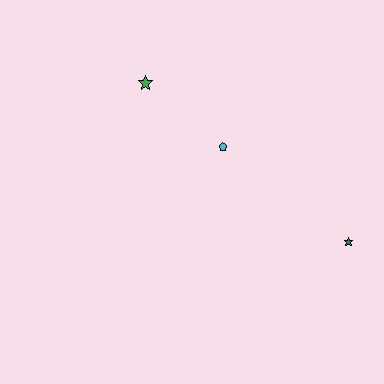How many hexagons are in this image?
There are no hexagons.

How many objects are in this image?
There are 3 objects.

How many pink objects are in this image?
There are no pink objects.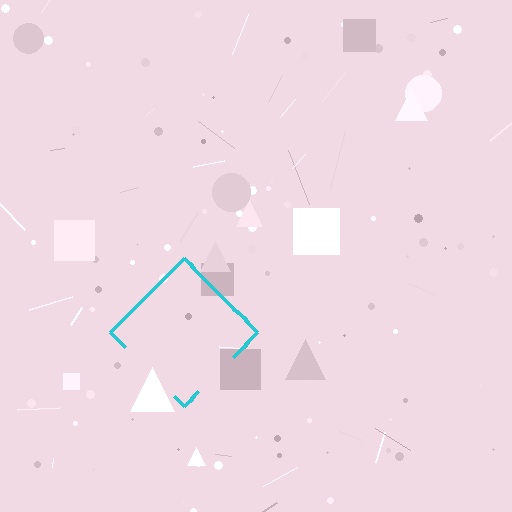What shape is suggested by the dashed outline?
The dashed outline suggests a diamond.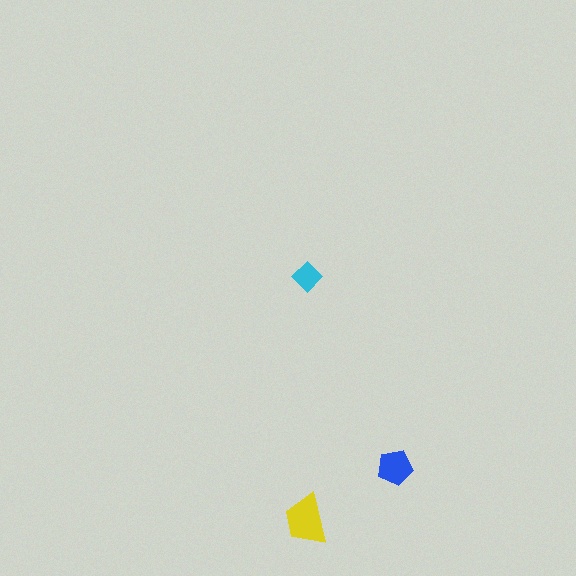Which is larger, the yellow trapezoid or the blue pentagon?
The yellow trapezoid.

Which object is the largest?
The yellow trapezoid.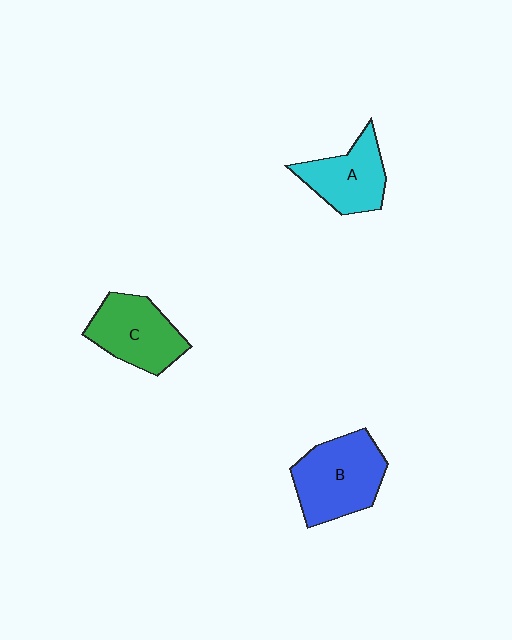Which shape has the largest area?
Shape B (blue).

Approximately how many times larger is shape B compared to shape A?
Approximately 1.3 times.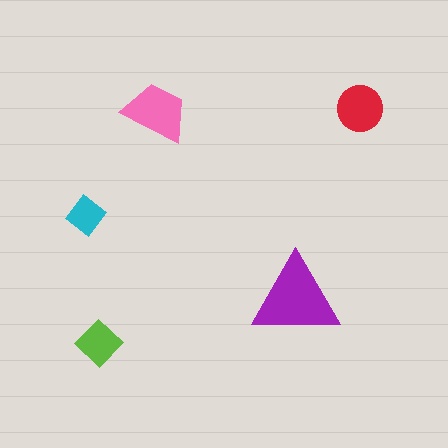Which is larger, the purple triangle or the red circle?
The purple triangle.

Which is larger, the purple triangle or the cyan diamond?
The purple triangle.